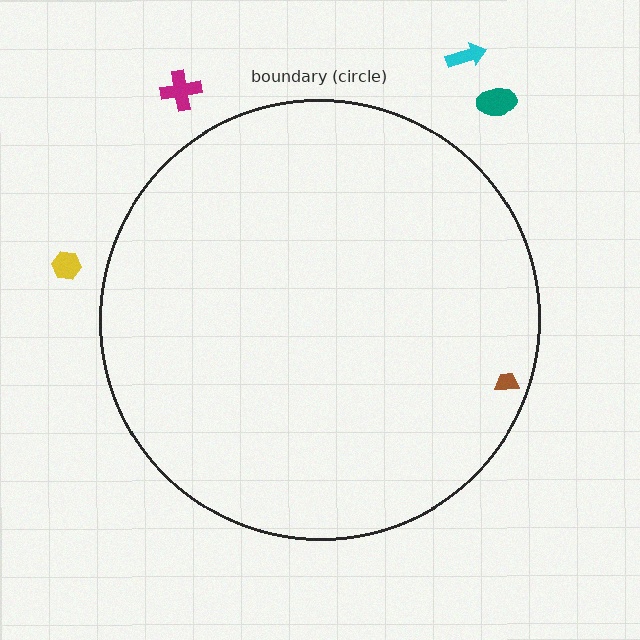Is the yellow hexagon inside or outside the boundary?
Outside.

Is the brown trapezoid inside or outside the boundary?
Inside.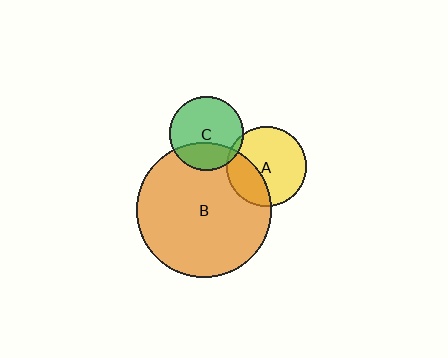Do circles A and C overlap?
Yes.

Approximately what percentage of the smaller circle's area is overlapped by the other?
Approximately 5%.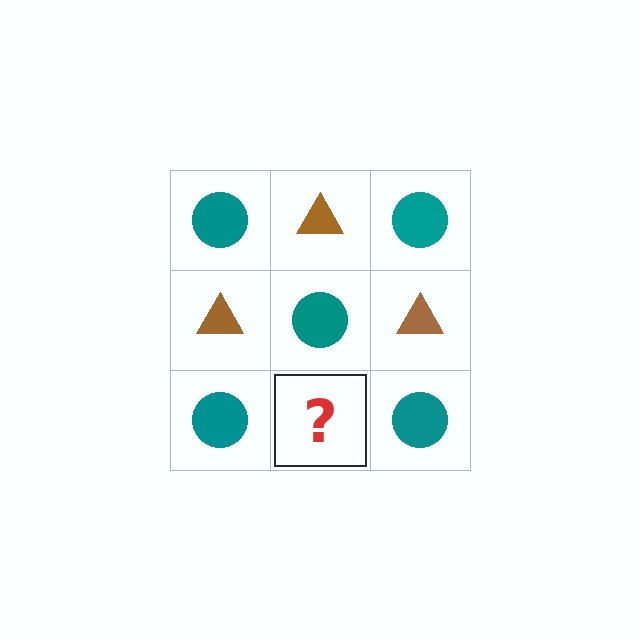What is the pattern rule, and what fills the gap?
The rule is that it alternates teal circle and brown triangle in a checkerboard pattern. The gap should be filled with a brown triangle.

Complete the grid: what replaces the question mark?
The question mark should be replaced with a brown triangle.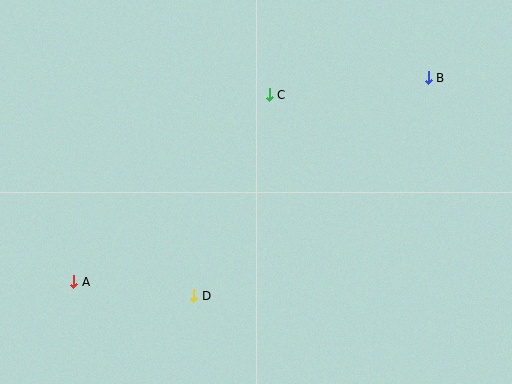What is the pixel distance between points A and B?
The distance between A and B is 409 pixels.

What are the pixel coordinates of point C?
Point C is at (269, 95).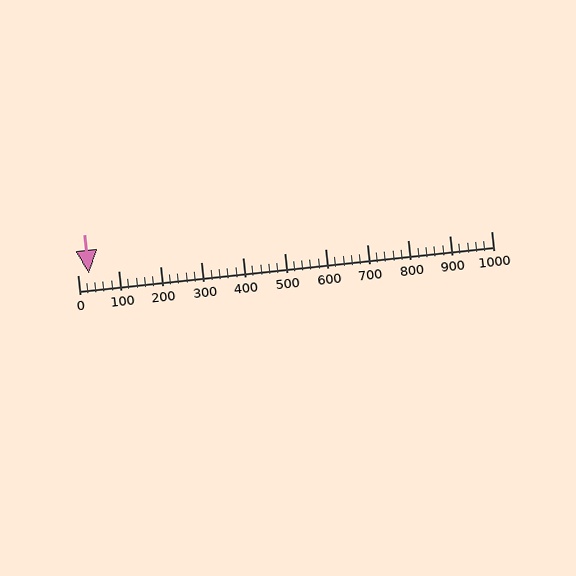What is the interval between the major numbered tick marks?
The major tick marks are spaced 100 units apart.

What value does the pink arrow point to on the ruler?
The pink arrow points to approximately 27.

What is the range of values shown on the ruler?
The ruler shows values from 0 to 1000.